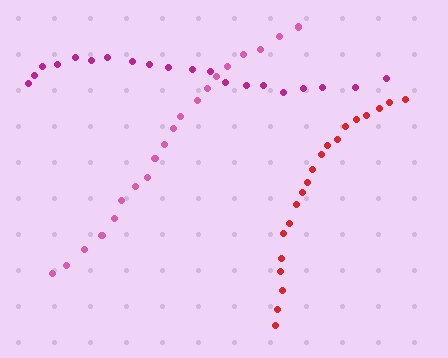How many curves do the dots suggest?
There are 3 distinct paths.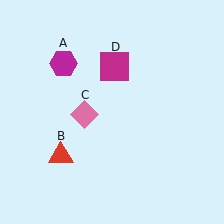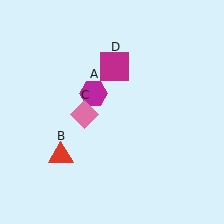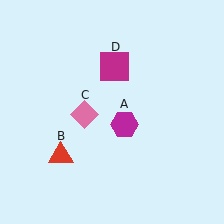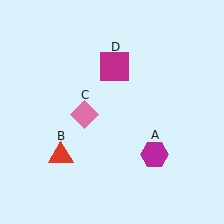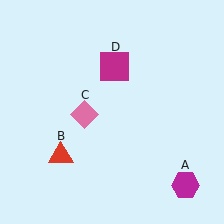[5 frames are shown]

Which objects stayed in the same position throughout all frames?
Red triangle (object B) and pink diamond (object C) and magenta square (object D) remained stationary.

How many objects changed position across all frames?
1 object changed position: magenta hexagon (object A).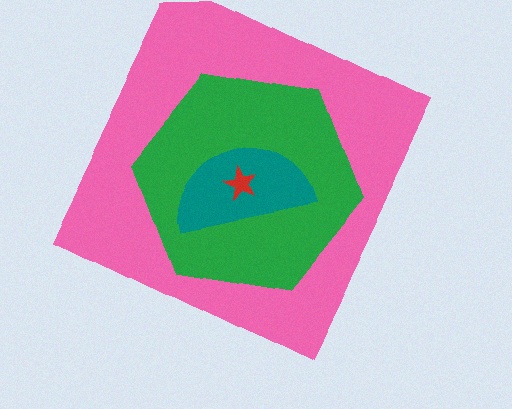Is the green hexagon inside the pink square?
Yes.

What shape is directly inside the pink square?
The green hexagon.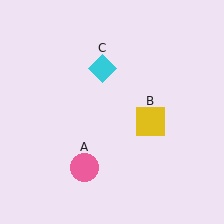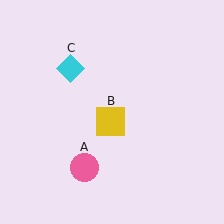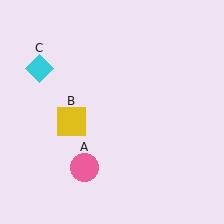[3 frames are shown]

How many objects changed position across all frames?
2 objects changed position: yellow square (object B), cyan diamond (object C).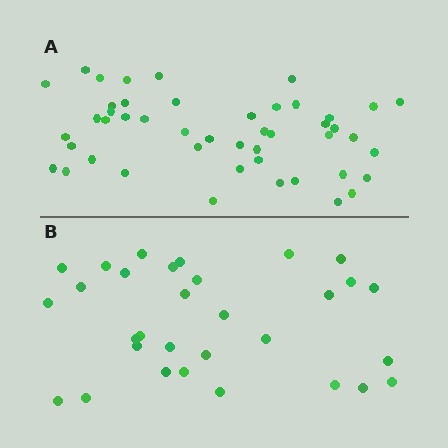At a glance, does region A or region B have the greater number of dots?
Region A (the top region) has more dots.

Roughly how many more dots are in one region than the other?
Region A has approximately 15 more dots than region B.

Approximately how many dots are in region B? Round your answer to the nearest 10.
About 30 dots. (The exact count is 31, which rounds to 30.)